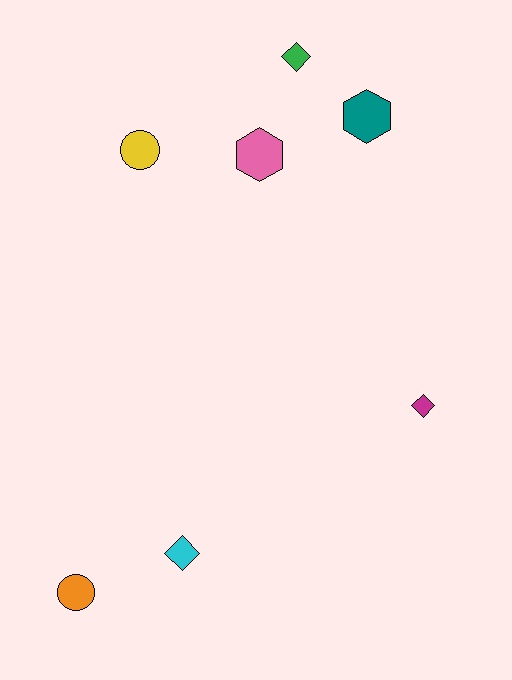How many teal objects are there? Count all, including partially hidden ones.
There is 1 teal object.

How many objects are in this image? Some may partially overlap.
There are 7 objects.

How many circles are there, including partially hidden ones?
There are 2 circles.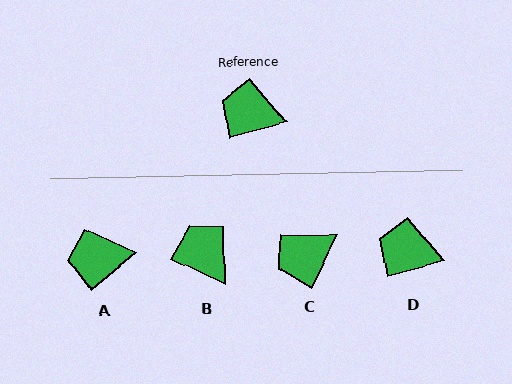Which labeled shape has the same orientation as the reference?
D.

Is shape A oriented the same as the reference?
No, it is off by about 26 degrees.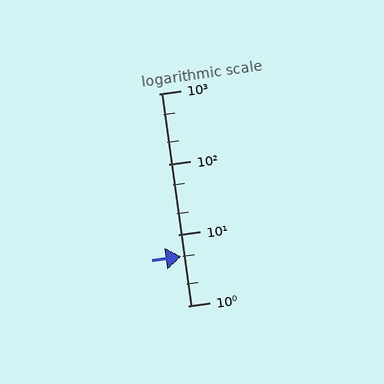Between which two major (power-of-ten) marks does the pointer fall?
The pointer is between 1 and 10.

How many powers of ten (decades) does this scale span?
The scale spans 3 decades, from 1 to 1000.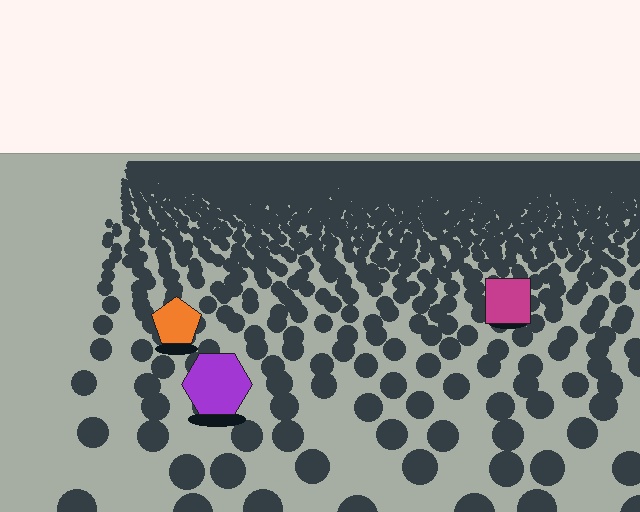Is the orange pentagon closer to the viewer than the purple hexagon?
No. The purple hexagon is closer — you can tell from the texture gradient: the ground texture is coarser near it.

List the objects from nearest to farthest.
From nearest to farthest: the purple hexagon, the orange pentagon, the magenta square.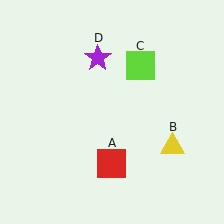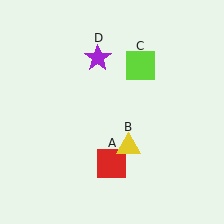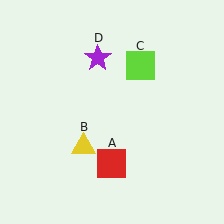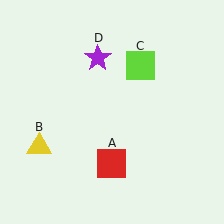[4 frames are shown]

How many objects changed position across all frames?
1 object changed position: yellow triangle (object B).